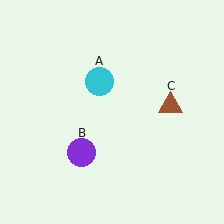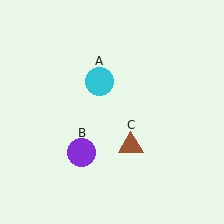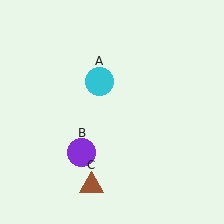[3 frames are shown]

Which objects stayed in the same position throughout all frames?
Cyan circle (object A) and purple circle (object B) remained stationary.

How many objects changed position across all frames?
1 object changed position: brown triangle (object C).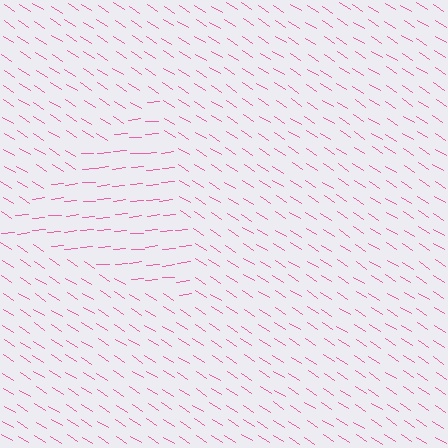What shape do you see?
I see a triangle.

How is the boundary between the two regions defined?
The boundary is defined purely by a change in line orientation (approximately 39 degrees difference). All lines are the same color and thickness.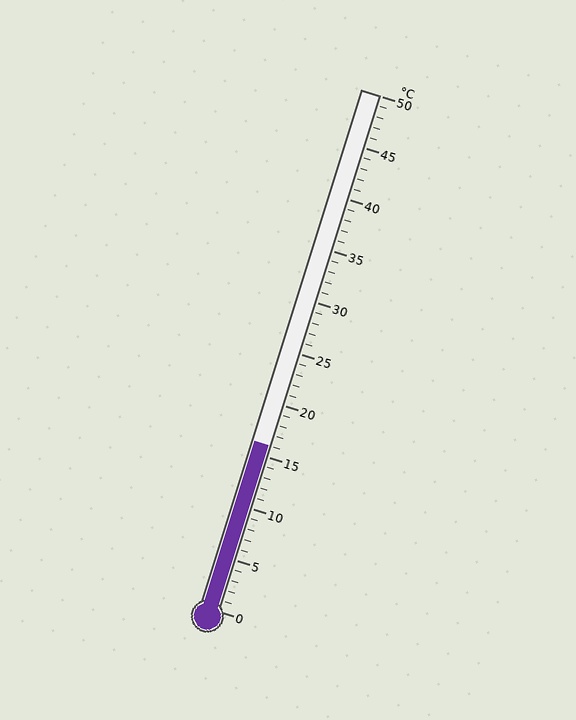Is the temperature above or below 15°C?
The temperature is above 15°C.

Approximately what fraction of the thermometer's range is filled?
The thermometer is filled to approximately 30% of its range.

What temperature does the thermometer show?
The thermometer shows approximately 16°C.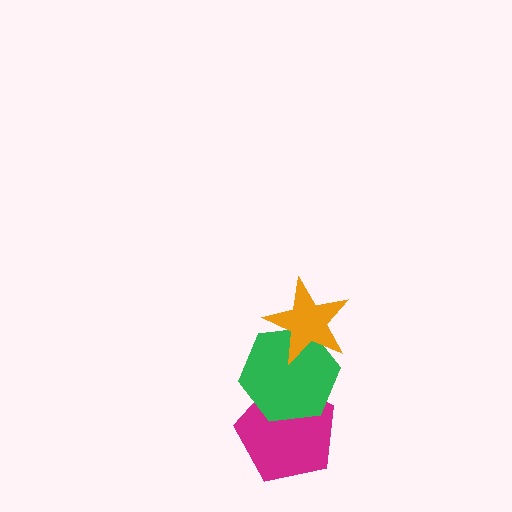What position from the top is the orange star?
The orange star is 1st from the top.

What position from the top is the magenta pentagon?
The magenta pentagon is 3rd from the top.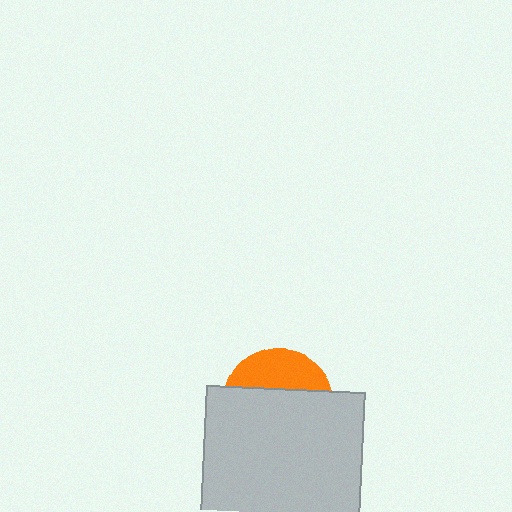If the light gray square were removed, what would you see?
You would see the complete orange circle.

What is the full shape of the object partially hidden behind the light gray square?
The partially hidden object is an orange circle.